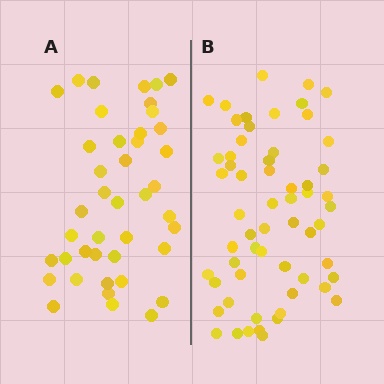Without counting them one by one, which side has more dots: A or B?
Region B (the right region) has more dots.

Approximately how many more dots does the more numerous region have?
Region B has approximately 15 more dots than region A.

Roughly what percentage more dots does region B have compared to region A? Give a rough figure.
About 40% more.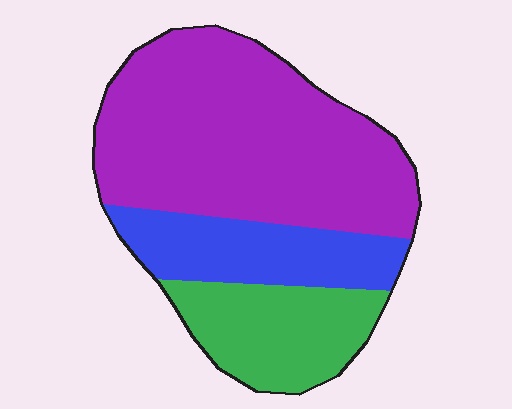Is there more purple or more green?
Purple.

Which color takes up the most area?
Purple, at roughly 60%.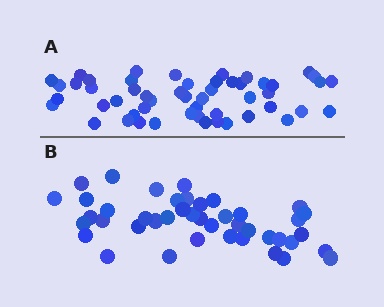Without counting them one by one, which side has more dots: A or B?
Region A (the top region) has more dots.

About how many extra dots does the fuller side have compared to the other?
Region A has roughly 8 or so more dots than region B.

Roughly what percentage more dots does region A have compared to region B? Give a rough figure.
About 20% more.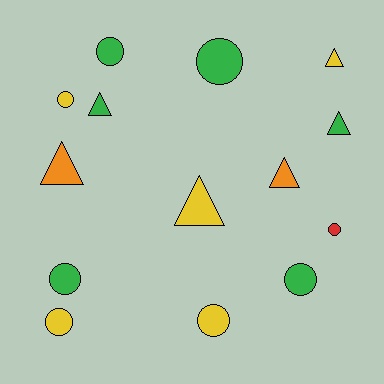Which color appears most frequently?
Green, with 6 objects.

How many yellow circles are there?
There are 3 yellow circles.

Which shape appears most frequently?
Circle, with 8 objects.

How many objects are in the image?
There are 14 objects.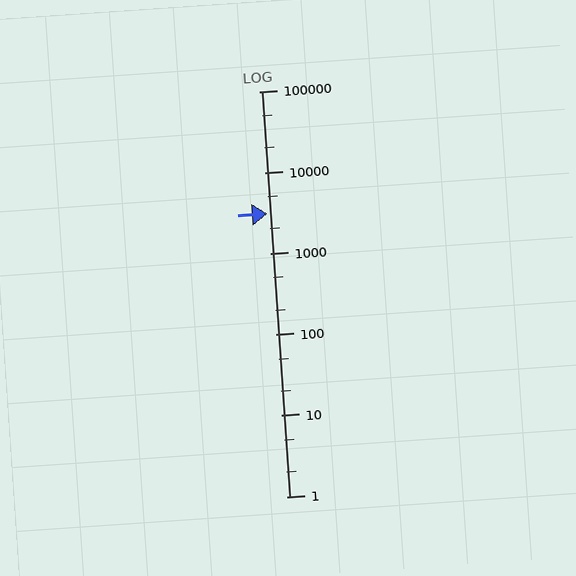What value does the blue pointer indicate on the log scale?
The pointer indicates approximately 3100.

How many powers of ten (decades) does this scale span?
The scale spans 5 decades, from 1 to 100000.